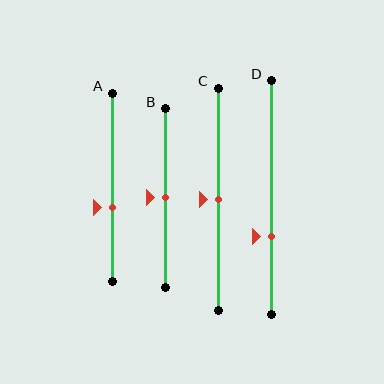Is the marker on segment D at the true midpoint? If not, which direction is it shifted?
No, the marker on segment D is shifted downward by about 17% of the segment length.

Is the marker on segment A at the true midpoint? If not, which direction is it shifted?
No, the marker on segment A is shifted downward by about 11% of the segment length.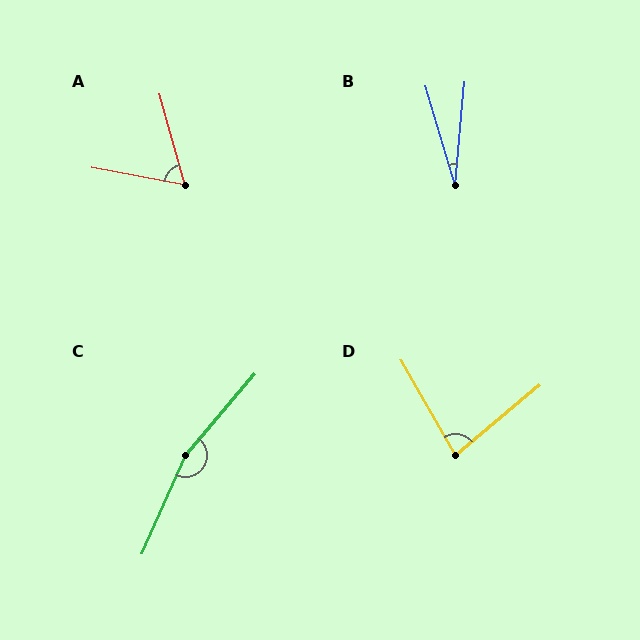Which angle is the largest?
C, at approximately 164 degrees.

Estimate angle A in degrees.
Approximately 64 degrees.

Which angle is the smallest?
B, at approximately 22 degrees.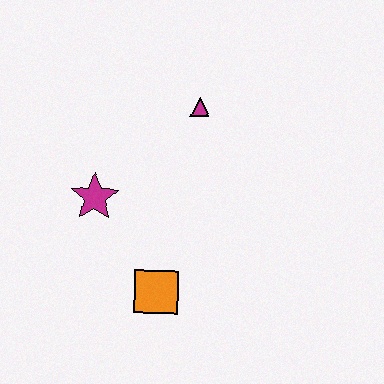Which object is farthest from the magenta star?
The magenta triangle is farthest from the magenta star.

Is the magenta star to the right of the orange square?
No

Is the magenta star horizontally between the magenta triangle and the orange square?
No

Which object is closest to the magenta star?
The orange square is closest to the magenta star.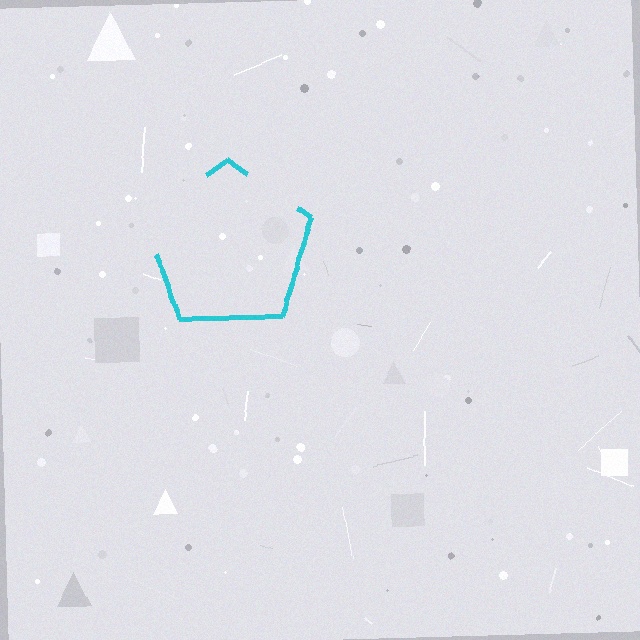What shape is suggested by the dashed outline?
The dashed outline suggests a pentagon.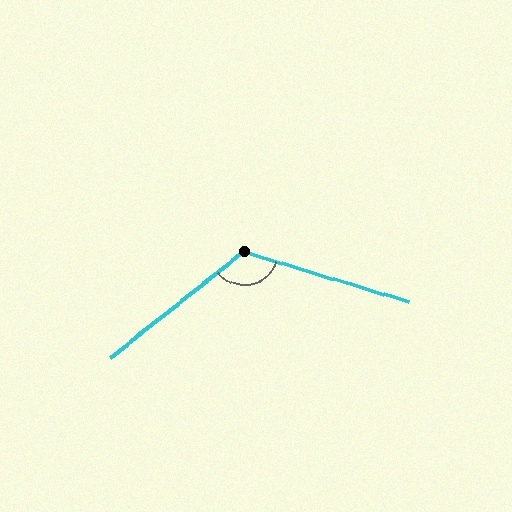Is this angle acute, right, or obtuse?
It is obtuse.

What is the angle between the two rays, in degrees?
Approximately 125 degrees.